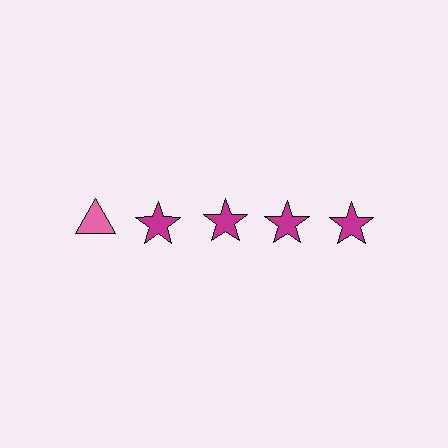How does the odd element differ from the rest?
It differs in both color (pink instead of magenta) and shape (triangle instead of star).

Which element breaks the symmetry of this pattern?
The pink triangle in the top row, leftmost column breaks the symmetry. All other shapes are magenta stars.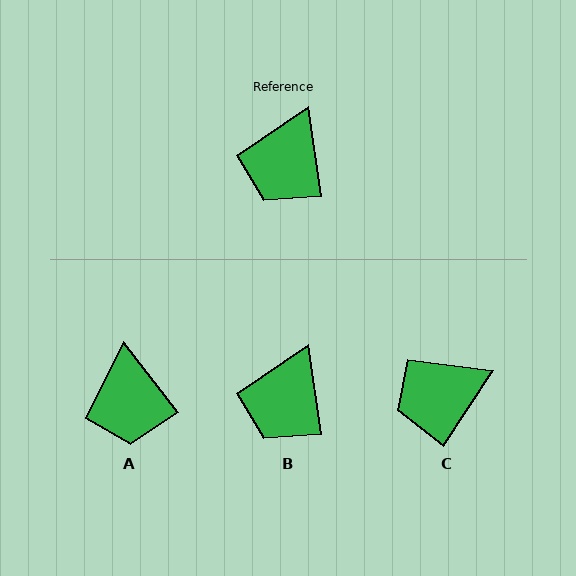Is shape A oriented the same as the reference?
No, it is off by about 30 degrees.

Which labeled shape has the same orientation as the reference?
B.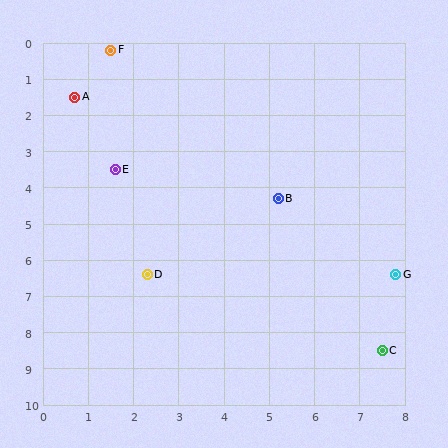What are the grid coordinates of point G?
Point G is at approximately (7.8, 6.4).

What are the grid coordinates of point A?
Point A is at approximately (0.7, 1.5).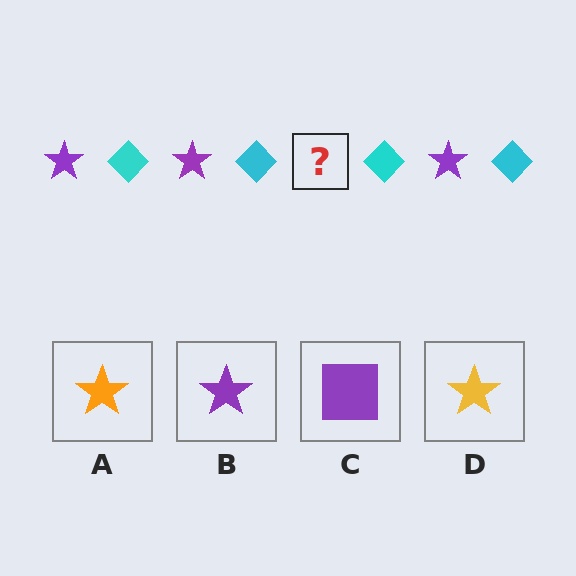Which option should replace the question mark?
Option B.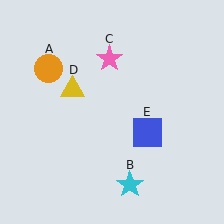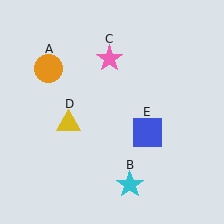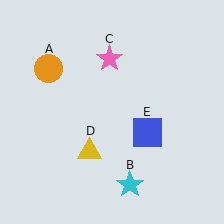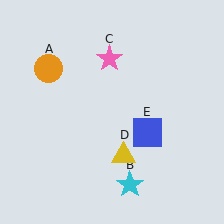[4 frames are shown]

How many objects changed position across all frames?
1 object changed position: yellow triangle (object D).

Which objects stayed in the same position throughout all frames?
Orange circle (object A) and cyan star (object B) and pink star (object C) and blue square (object E) remained stationary.